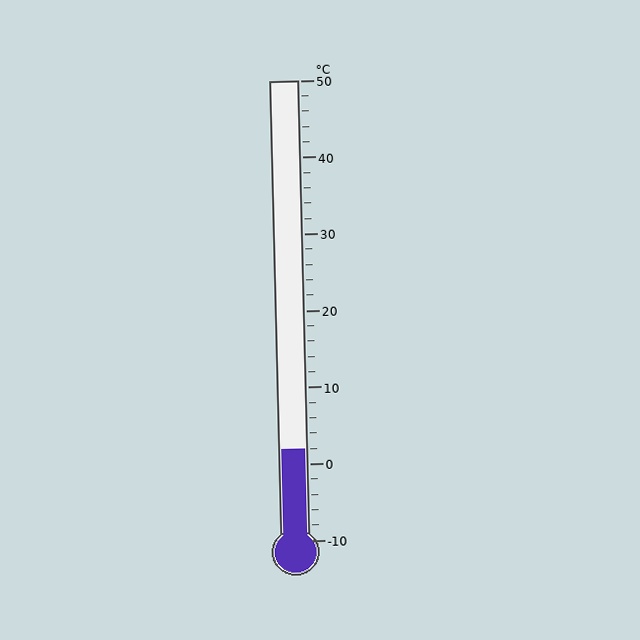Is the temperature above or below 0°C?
The temperature is above 0°C.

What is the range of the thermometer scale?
The thermometer scale ranges from -10°C to 50°C.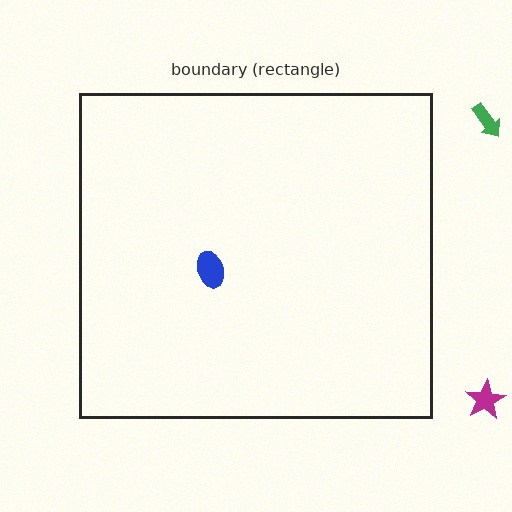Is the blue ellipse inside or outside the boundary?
Inside.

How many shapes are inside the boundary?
1 inside, 2 outside.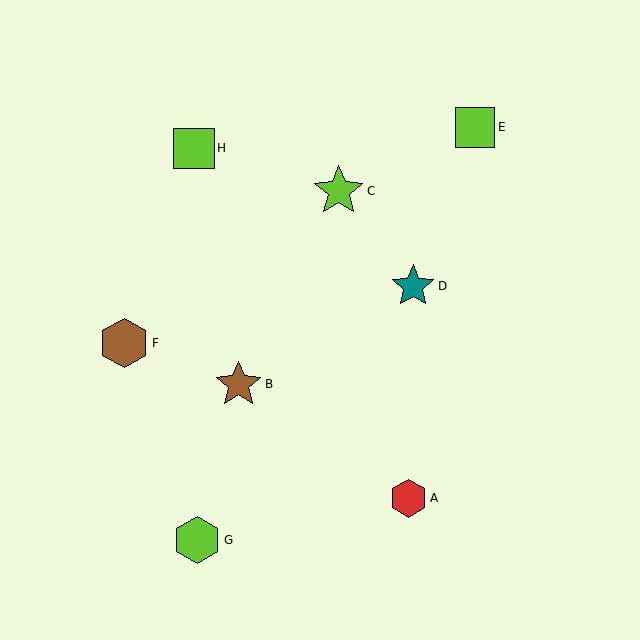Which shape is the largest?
The lime star (labeled C) is the largest.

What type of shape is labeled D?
Shape D is a teal star.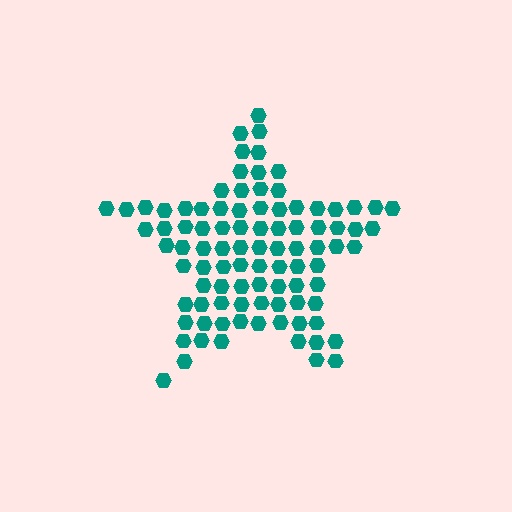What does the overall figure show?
The overall figure shows a star.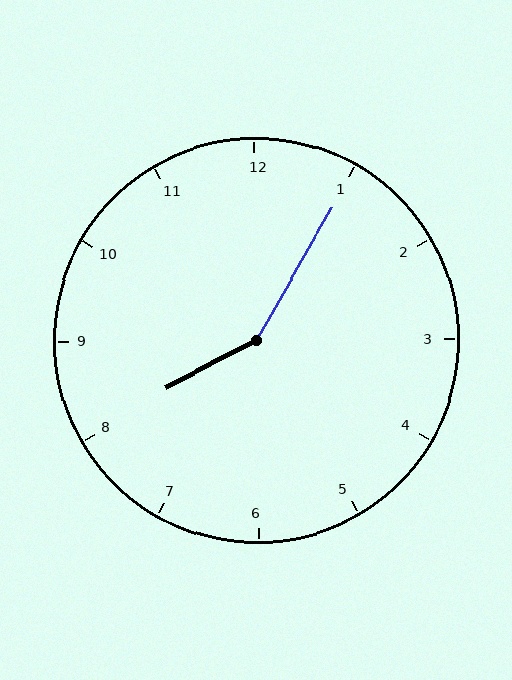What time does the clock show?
8:05.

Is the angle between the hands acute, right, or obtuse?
It is obtuse.